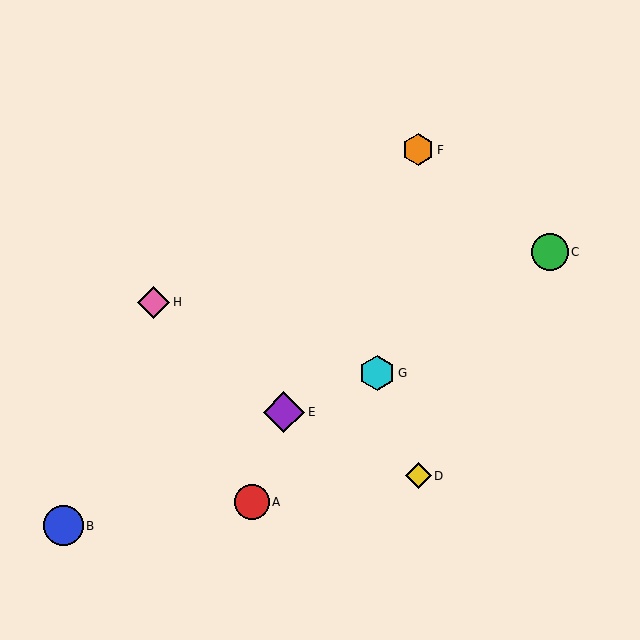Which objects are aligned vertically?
Objects D, F are aligned vertically.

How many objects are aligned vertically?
2 objects (D, F) are aligned vertically.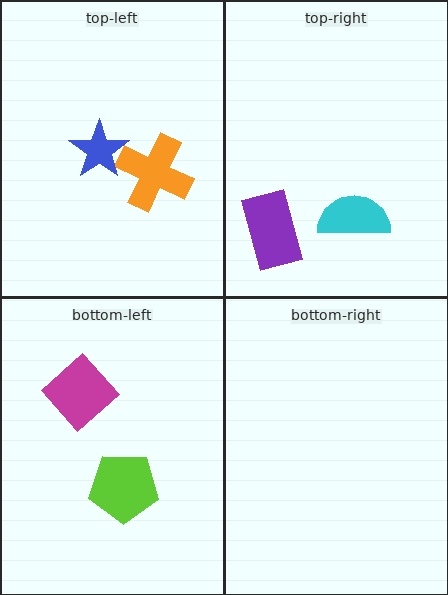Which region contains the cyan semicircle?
The top-right region.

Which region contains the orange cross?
The top-left region.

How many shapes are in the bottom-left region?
2.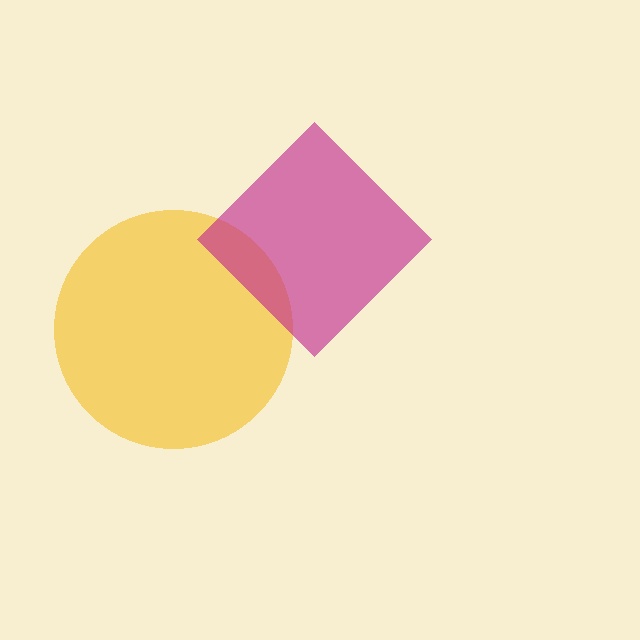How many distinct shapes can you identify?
There are 2 distinct shapes: a yellow circle, a magenta diamond.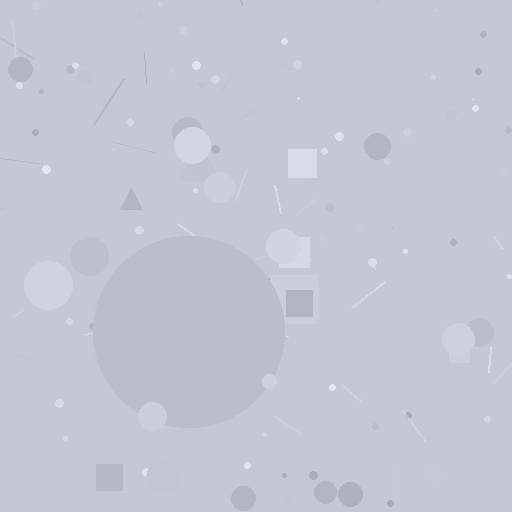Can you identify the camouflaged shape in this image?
The camouflaged shape is a circle.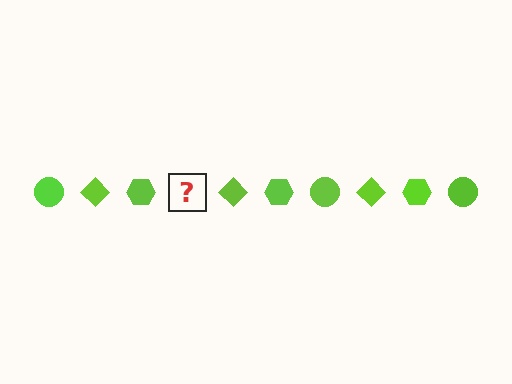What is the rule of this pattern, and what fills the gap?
The rule is that the pattern cycles through circle, diamond, hexagon shapes in lime. The gap should be filled with a lime circle.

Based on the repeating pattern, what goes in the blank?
The blank should be a lime circle.